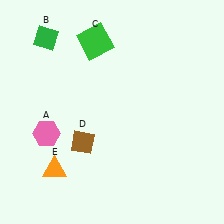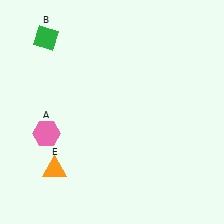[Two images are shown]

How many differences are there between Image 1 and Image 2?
There are 2 differences between the two images.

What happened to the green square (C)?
The green square (C) was removed in Image 2. It was in the top-left area of Image 1.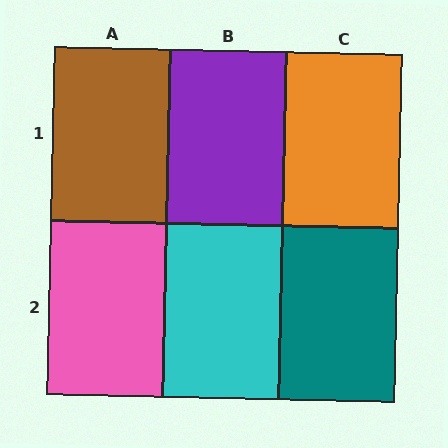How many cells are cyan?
1 cell is cyan.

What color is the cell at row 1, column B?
Purple.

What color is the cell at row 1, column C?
Orange.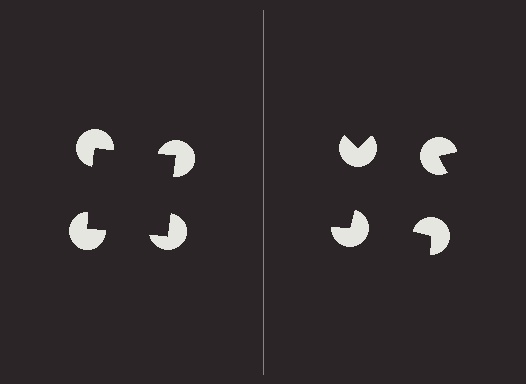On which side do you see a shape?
An illusory square appears on the left side. On the right side the wedge cuts are rotated, so no coherent shape forms.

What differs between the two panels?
The pac-man discs are positioned identically on both sides; only the wedge orientations differ. On the left they align to a square; on the right they are misaligned.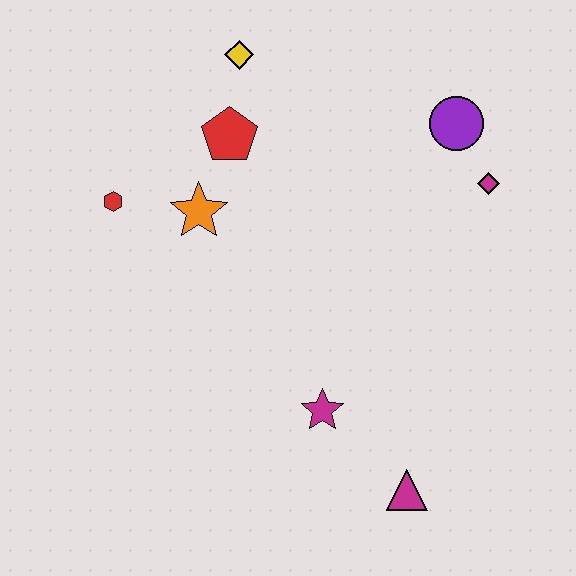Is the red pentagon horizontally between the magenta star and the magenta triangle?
No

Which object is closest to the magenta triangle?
The magenta star is closest to the magenta triangle.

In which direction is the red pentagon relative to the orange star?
The red pentagon is above the orange star.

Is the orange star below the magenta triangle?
No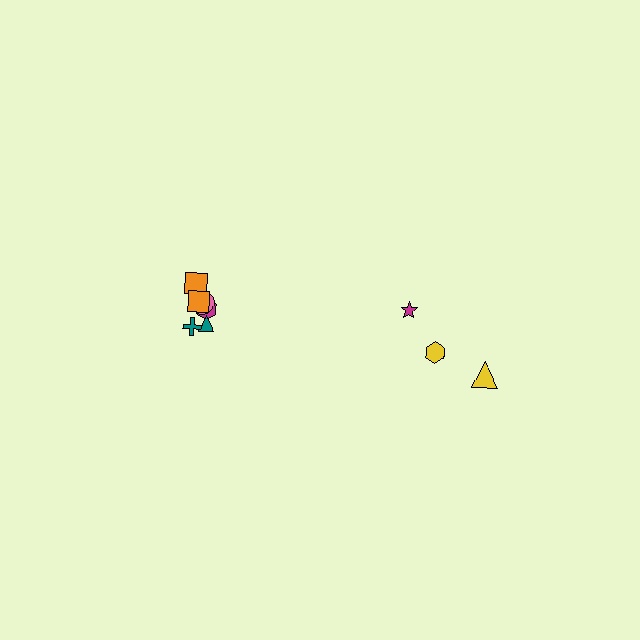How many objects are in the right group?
There are 3 objects.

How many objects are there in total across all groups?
There are 9 objects.